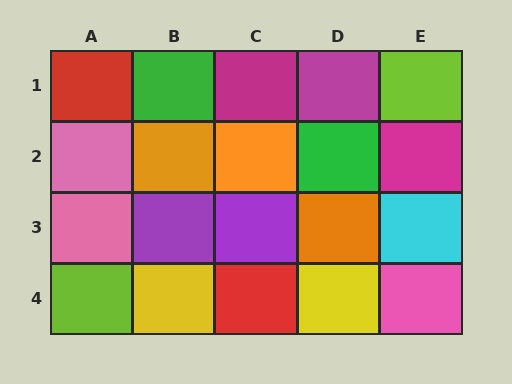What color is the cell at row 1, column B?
Green.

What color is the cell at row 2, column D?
Green.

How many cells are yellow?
2 cells are yellow.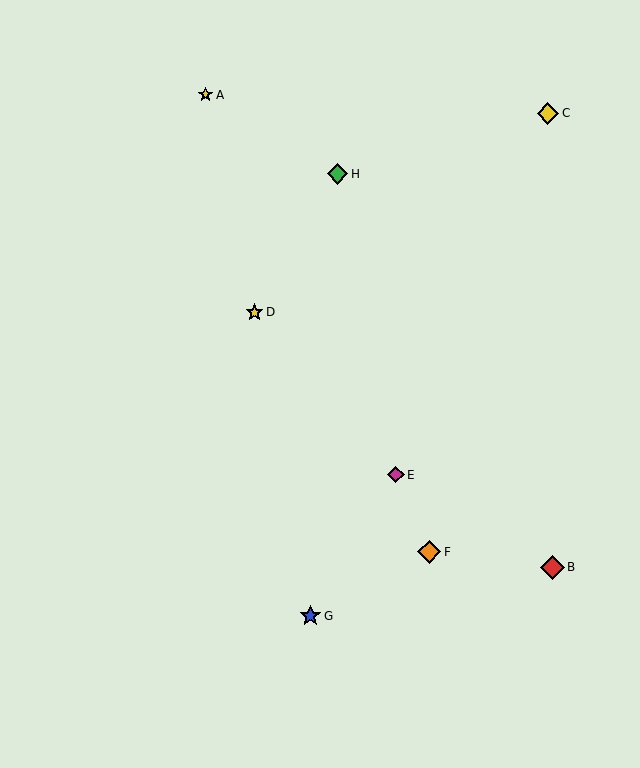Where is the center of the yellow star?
The center of the yellow star is at (254, 312).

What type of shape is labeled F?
Shape F is an orange diamond.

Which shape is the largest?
The red diamond (labeled B) is the largest.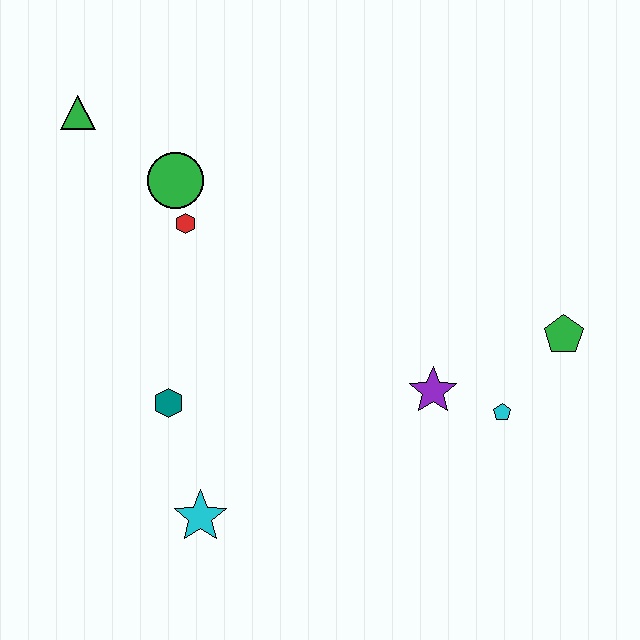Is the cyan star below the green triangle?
Yes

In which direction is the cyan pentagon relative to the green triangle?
The cyan pentagon is to the right of the green triangle.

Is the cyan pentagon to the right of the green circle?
Yes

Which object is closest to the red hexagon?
The green circle is closest to the red hexagon.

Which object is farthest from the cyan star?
The green triangle is farthest from the cyan star.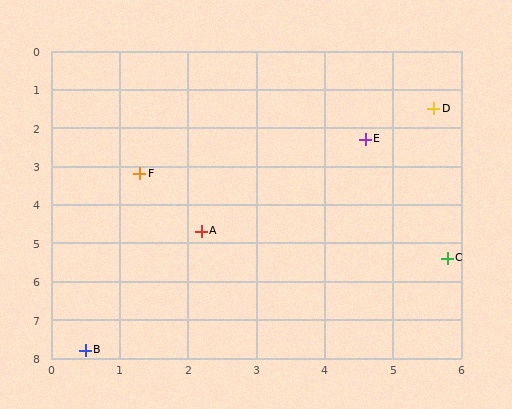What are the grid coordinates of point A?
Point A is at approximately (2.2, 4.7).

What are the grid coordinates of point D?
Point D is at approximately (5.6, 1.5).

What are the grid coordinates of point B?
Point B is at approximately (0.5, 7.8).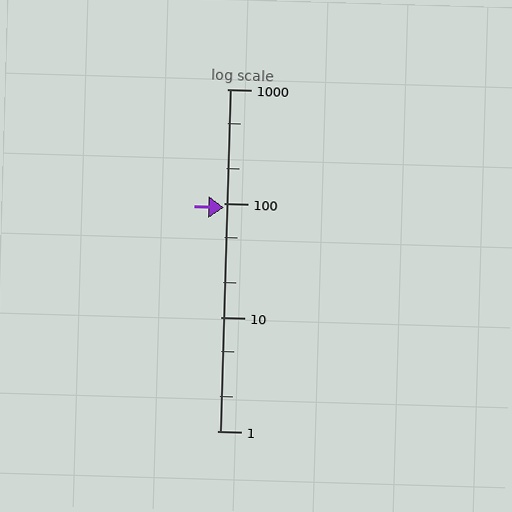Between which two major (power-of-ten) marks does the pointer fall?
The pointer is between 10 and 100.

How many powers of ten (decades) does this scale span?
The scale spans 3 decades, from 1 to 1000.